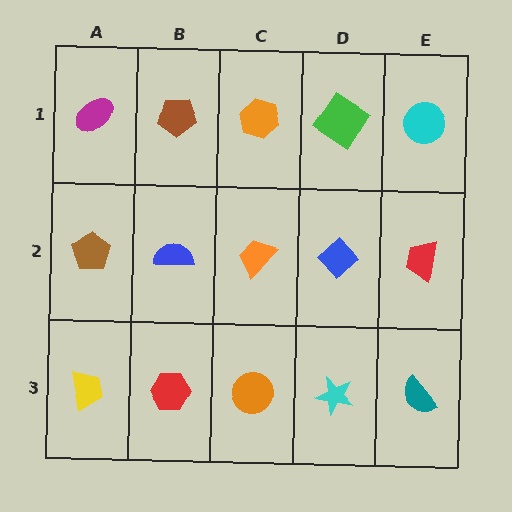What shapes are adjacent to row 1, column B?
A blue semicircle (row 2, column B), a magenta ellipse (row 1, column A), an orange hexagon (row 1, column C).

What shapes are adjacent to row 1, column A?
A brown pentagon (row 2, column A), a brown pentagon (row 1, column B).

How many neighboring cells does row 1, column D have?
3.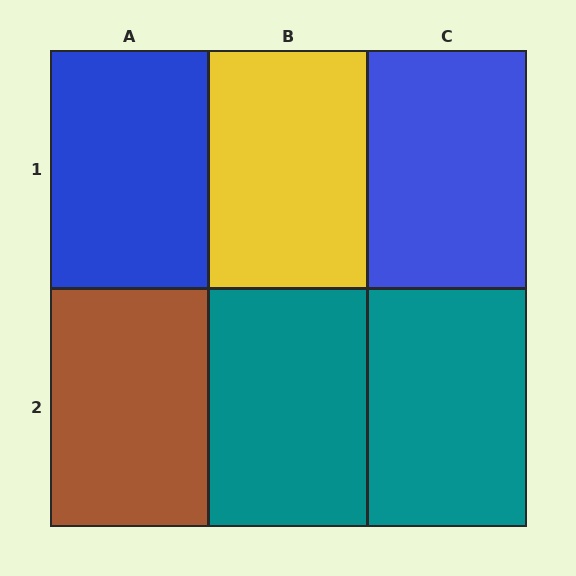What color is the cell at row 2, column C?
Teal.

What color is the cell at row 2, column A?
Brown.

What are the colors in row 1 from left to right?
Blue, yellow, blue.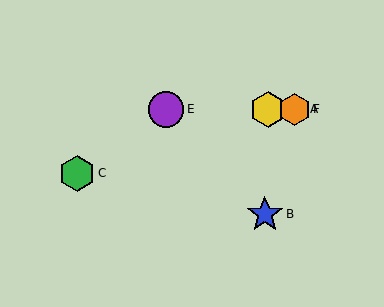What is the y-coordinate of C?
Object C is at y≈173.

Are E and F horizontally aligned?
Yes, both are at y≈109.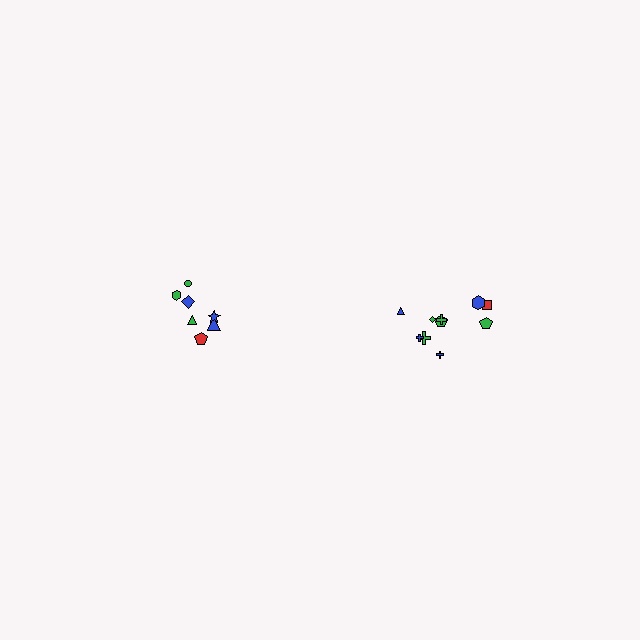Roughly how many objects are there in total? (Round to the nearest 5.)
Roughly 20 objects in total.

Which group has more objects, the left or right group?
The right group.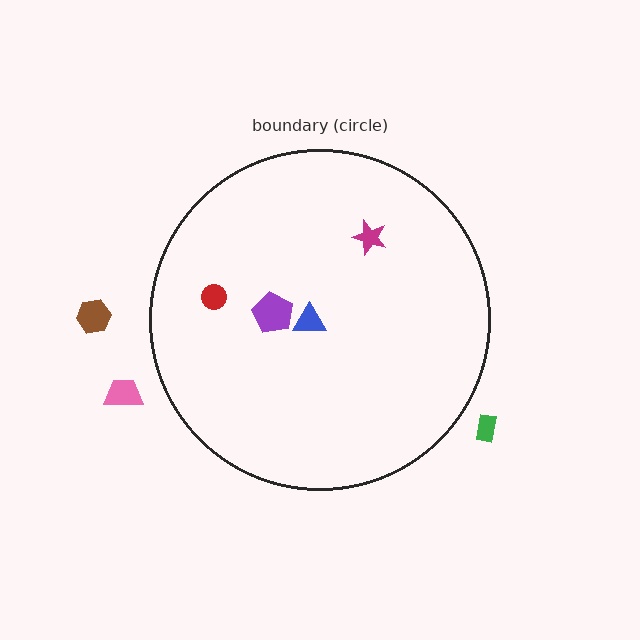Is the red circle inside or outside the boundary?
Inside.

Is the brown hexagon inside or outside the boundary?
Outside.